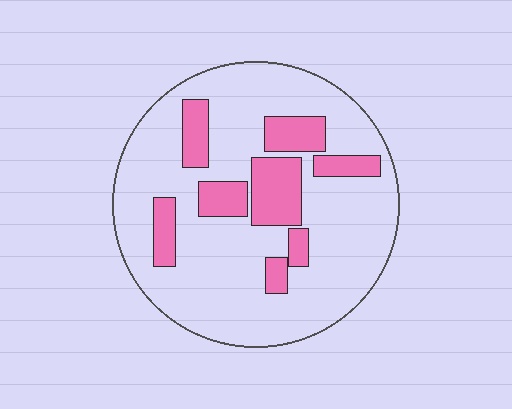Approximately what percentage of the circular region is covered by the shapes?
Approximately 20%.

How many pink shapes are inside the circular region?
8.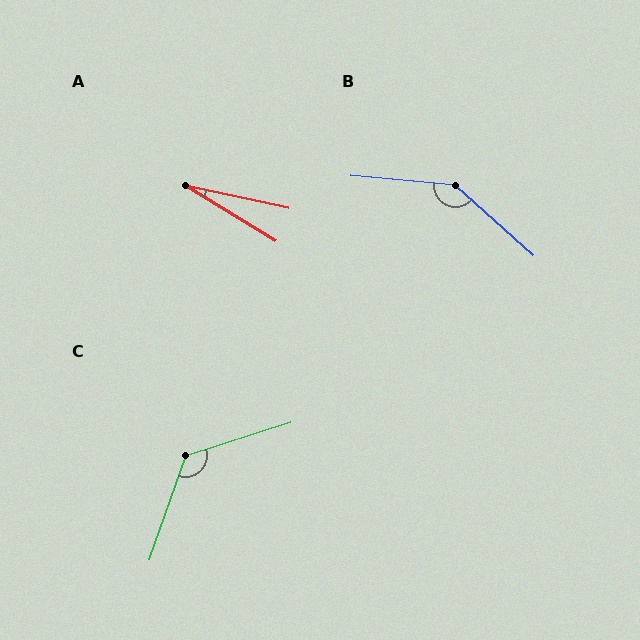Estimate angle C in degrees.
Approximately 127 degrees.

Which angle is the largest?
B, at approximately 143 degrees.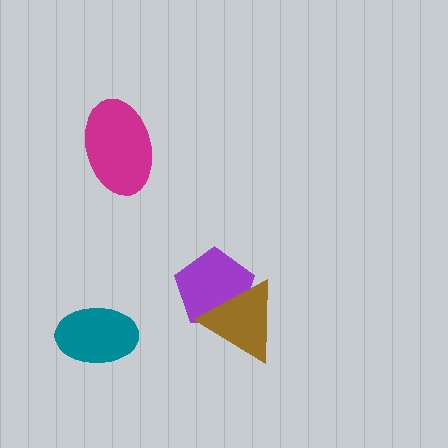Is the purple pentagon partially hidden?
Yes, it is partially covered by another shape.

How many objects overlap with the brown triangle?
1 object overlaps with the brown triangle.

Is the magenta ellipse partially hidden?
No, no other shape covers it.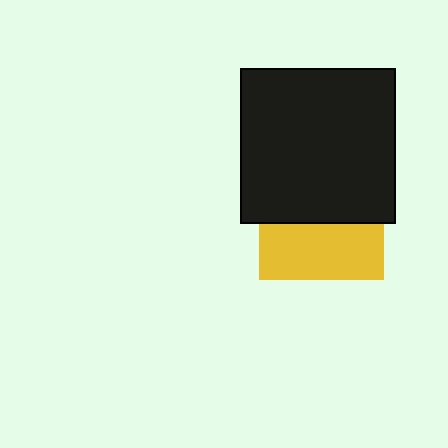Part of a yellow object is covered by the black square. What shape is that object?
It is a square.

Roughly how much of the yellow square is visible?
About half of it is visible (roughly 45%).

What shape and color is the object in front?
The object in front is a black square.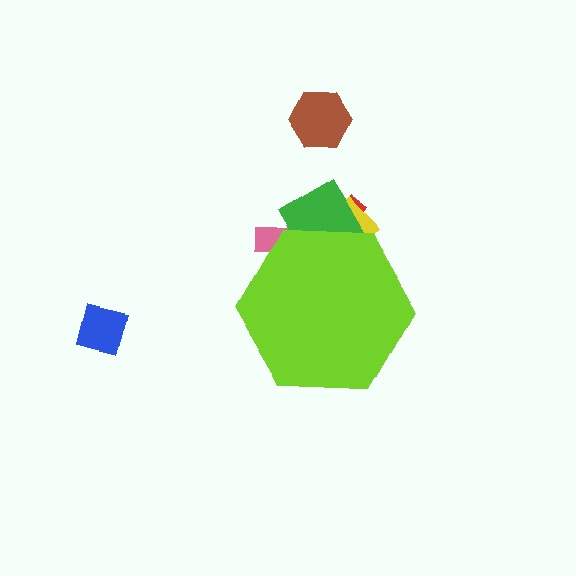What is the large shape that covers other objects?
A lime hexagon.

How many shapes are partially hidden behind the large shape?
4 shapes are partially hidden.